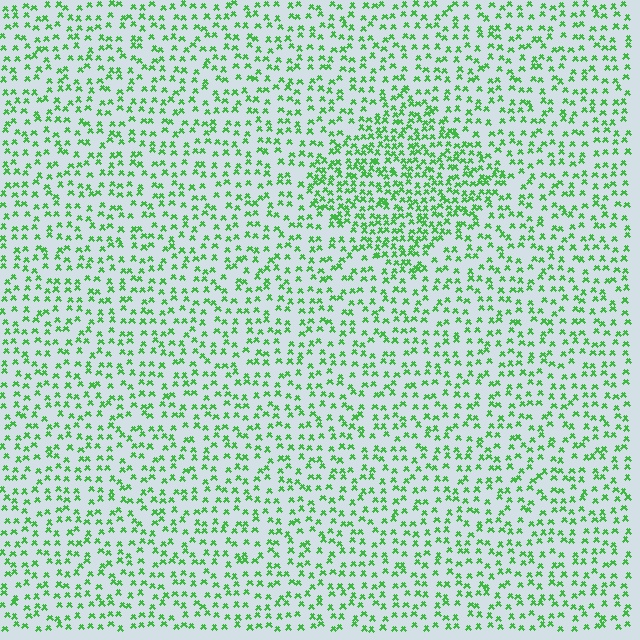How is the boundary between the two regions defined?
The boundary is defined by a change in element density (approximately 1.8x ratio). All elements are the same color, size, and shape.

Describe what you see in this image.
The image contains small green elements arranged at two different densities. A diamond-shaped region is visible where the elements are more densely packed than the surrounding area.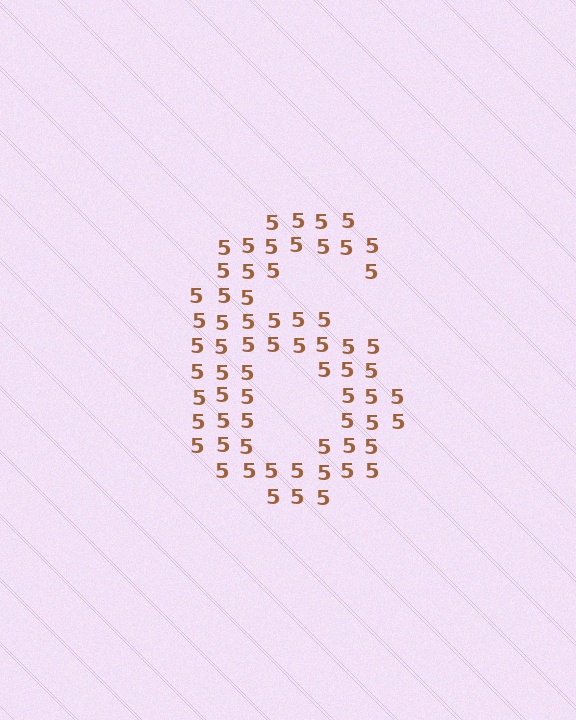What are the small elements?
The small elements are digit 5's.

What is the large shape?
The large shape is the digit 6.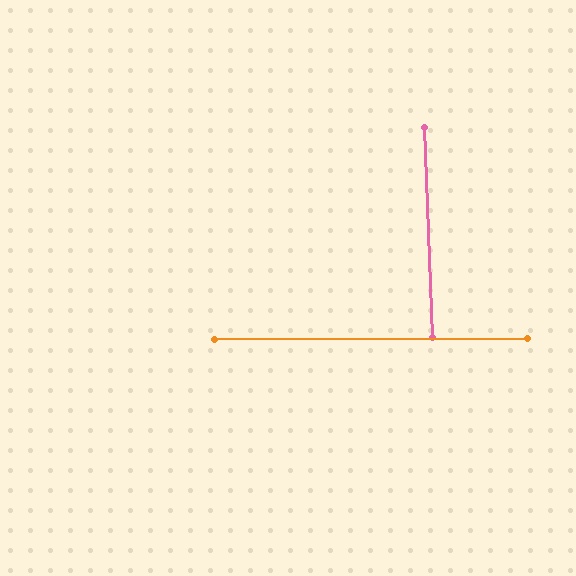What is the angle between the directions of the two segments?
Approximately 88 degrees.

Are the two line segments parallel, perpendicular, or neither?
Perpendicular — they meet at approximately 88°.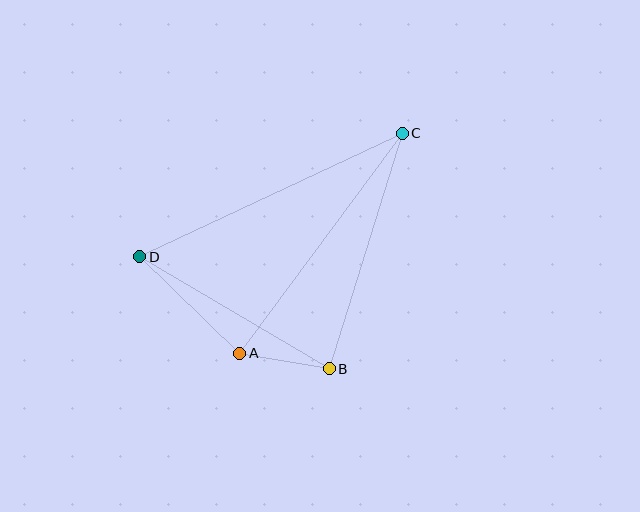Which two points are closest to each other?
Points A and B are closest to each other.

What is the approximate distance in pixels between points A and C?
The distance between A and C is approximately 273 pixels.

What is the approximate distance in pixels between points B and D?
The distance between B and D is approximately 220 pixels.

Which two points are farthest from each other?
Points C and D are farthest from each other.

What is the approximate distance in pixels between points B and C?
The distance between B and C is approximately 247 pixels.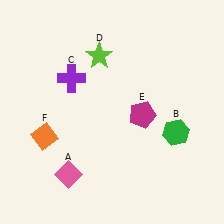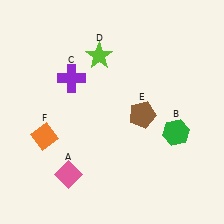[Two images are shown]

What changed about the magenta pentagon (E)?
In Image 1, E is magenta. In Image 2, it changed to brown.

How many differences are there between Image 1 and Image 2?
There is 1 difference between the two images.